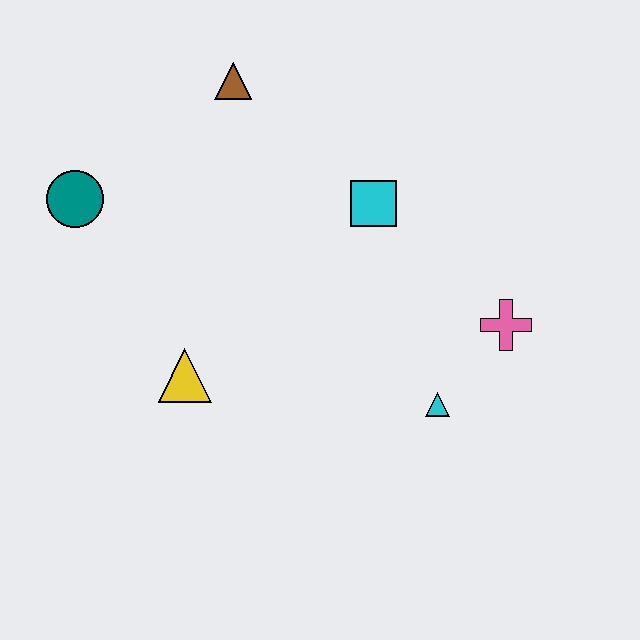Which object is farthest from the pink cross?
The teal circle is farthest from the pink cross.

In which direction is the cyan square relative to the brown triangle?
The cyan square is to the right of the brown triangle.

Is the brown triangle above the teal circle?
Yes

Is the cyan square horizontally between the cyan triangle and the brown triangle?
Yes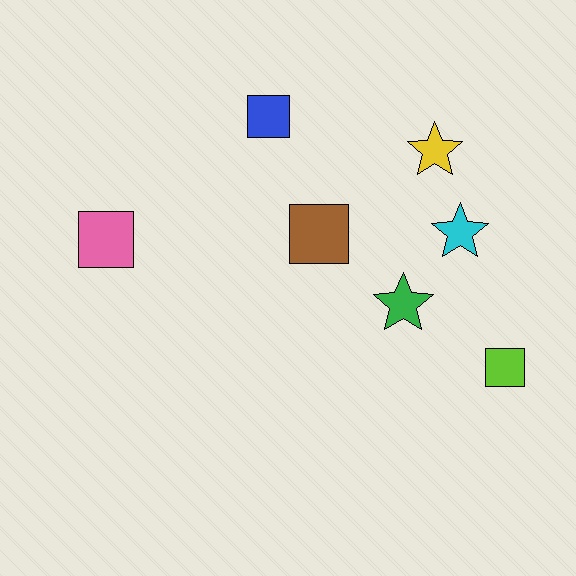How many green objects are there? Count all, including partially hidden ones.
There is 1 green object.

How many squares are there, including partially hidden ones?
There are 4 squares.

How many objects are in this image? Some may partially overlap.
There are 7 objects.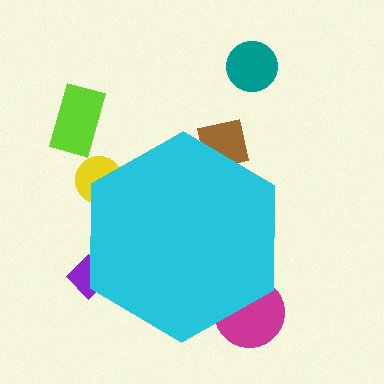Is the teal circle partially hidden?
No, the teal circle is fully visible.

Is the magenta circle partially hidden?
Yes, the magenta circle is partially hidden behind the cyan hexagon.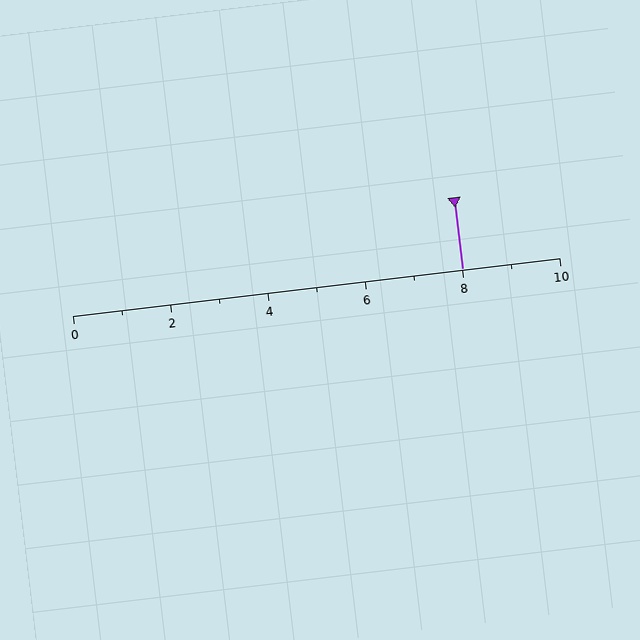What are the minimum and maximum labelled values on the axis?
The axis runs from 0 to 10.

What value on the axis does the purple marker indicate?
The marker indicates approximately 8.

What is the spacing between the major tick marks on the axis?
The major ticks are spaced 2 apart.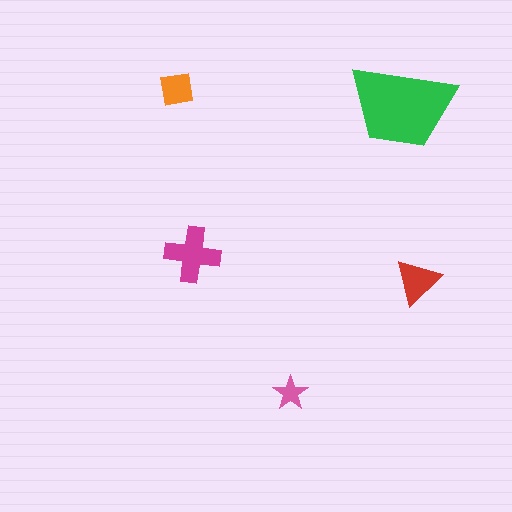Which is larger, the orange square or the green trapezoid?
The green trapezoid.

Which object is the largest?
The green trapezoid.